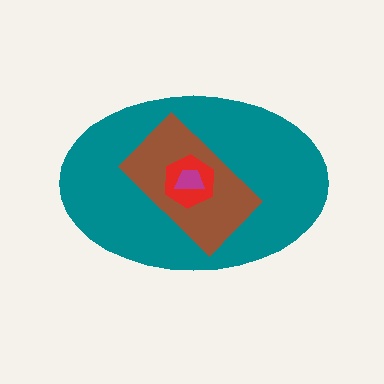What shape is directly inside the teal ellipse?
The brown rectangle.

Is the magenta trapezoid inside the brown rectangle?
Yes.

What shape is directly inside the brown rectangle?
The red hexagon.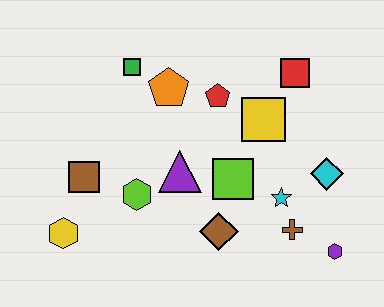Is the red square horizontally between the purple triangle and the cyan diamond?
Yes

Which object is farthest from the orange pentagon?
The purple hexagon is farthest from the orange pentagon.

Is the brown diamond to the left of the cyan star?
Yes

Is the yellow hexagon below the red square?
Yes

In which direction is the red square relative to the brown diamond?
The red square is above the brown diamond.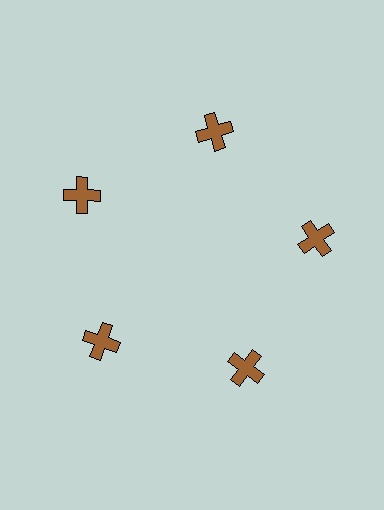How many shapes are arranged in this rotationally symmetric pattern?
There are 5 shapes, arranged in 5 groups of 1.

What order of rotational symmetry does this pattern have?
This pattern has 5-fold rotational symmetry.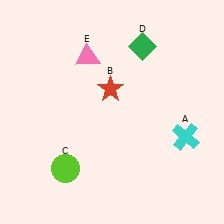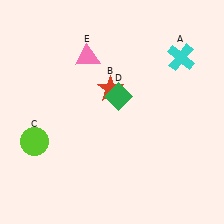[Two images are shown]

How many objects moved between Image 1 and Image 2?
3 objects moved between the two images.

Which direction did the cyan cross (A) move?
The cyan cross (A) moved up.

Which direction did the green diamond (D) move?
The green diamond (D) moved down.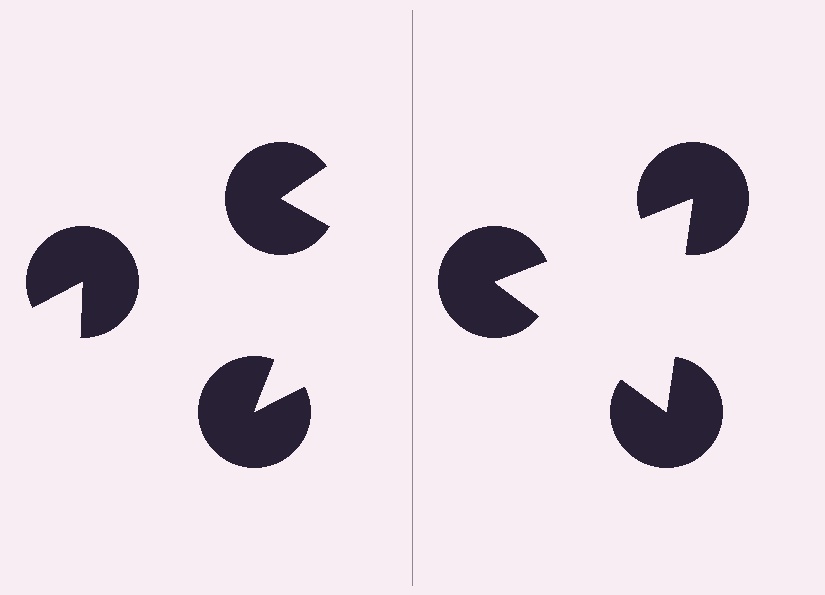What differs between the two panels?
The pac-man discs are positioned identically on both sides; only the wedge orientations differ. On the right they align to a triangle; on the left they are misaligned.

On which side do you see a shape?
An illusory triangle appears on the right side. On the left side the wedge cuts are rotated, so no coherent shape forms.